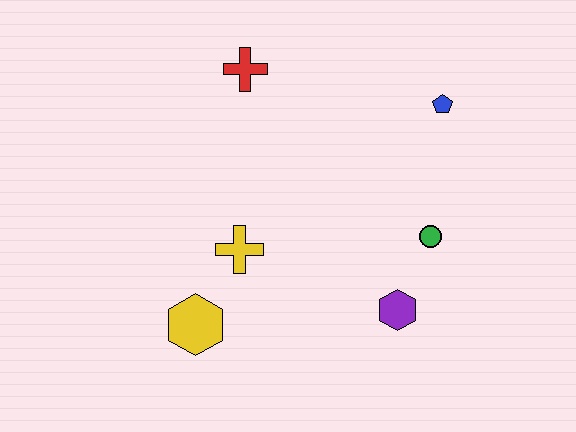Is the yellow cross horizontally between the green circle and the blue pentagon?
No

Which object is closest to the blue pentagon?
The green circle is closest to the blue pentagon.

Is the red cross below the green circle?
No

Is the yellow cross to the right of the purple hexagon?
No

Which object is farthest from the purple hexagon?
The red cross is farthest from the purple hexagon.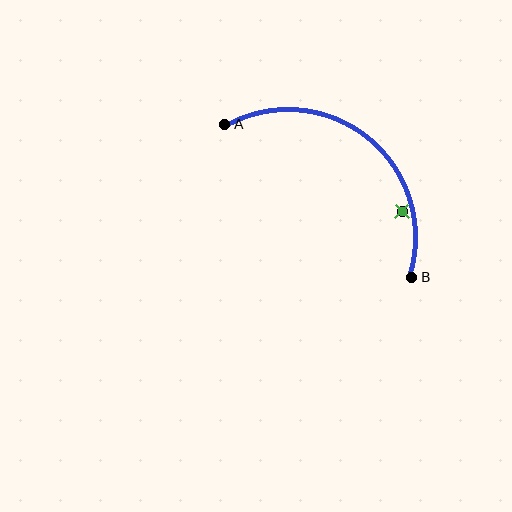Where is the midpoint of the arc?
The arc midpoint is the point on the curve farthest from the straight line joining A and B. It sits above and to the right of that line.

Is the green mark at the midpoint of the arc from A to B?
No — the green mark does not lie on the arc at all. It sits slightly inside the curve.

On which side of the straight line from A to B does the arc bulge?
The arc bulges above and to the right of the straight line connecting A and B.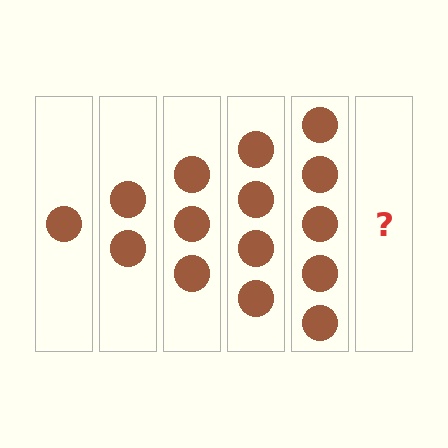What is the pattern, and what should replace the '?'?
The pattern is that each step adds one more circle. The '?' should be 6 circles.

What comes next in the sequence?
The next element should be 6 circles.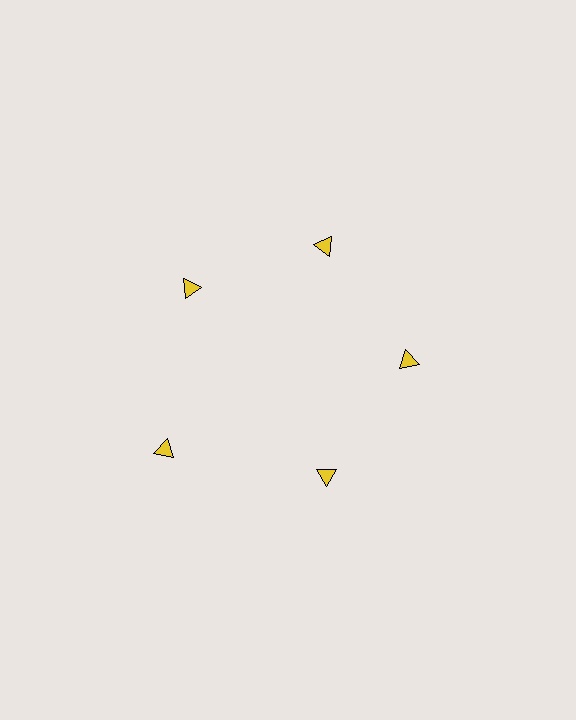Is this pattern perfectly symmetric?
No. The 5 yellow triangles are arranged in a ring, but one element near the 8 o'clock position is pushed outward from the center, breaking the 5-fold rotational symmetry.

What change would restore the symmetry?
The symmetry would be restored by moving it inward, back onto the ring so that all 5 triangles sit at equal angles and equal distance from the center.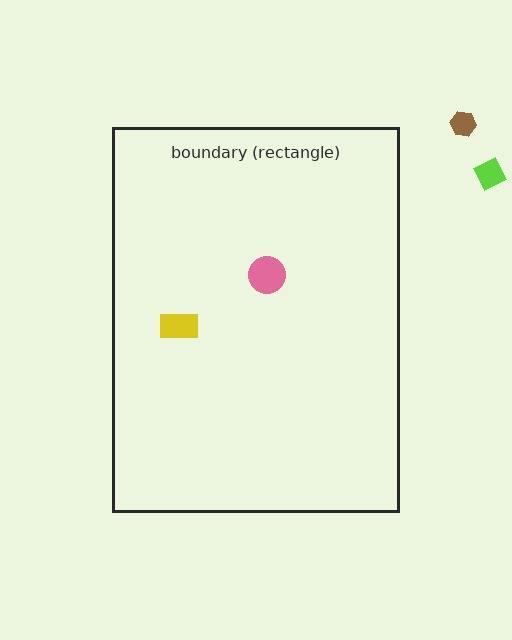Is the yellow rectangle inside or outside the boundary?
Inside.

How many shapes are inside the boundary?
2 inside, 2 outside.